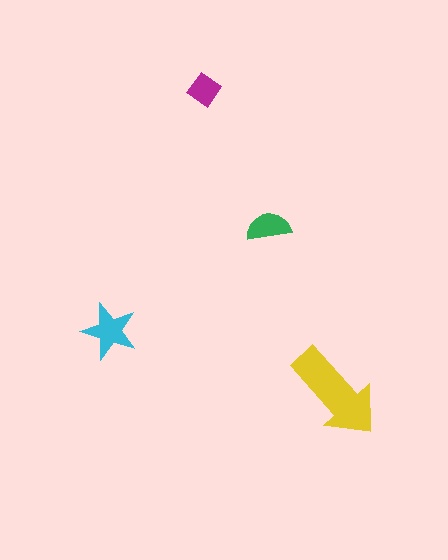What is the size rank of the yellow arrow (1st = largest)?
1st.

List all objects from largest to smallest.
The yellow arrow, the cyan star, the green semicircle, the magenta diamond.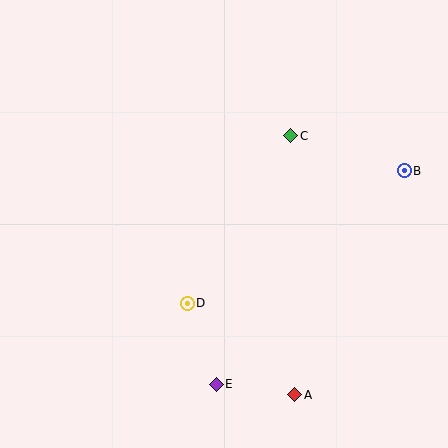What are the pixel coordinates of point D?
Point D is at (187, 303).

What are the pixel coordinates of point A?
Point A is at (295, 395).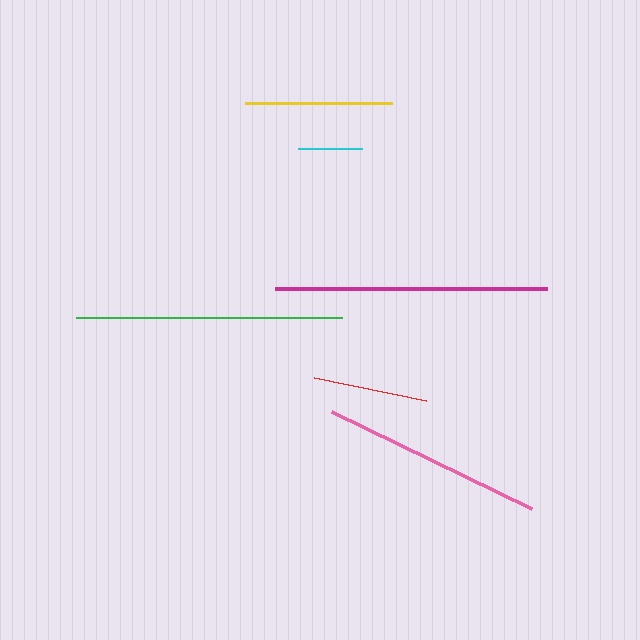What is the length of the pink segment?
The pink segment is approximately 223 pixels long.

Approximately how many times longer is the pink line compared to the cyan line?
The pink line is approximately 3.5 times the length of the cyan line.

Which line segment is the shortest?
The cyan line is the shortest at approximately 63 pixels.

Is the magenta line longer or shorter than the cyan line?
The magenta line is longer than the cyan line.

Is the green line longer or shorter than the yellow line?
The green line is longer than the yellow line.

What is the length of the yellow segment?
The yellow segment is approximately 148 pixels long.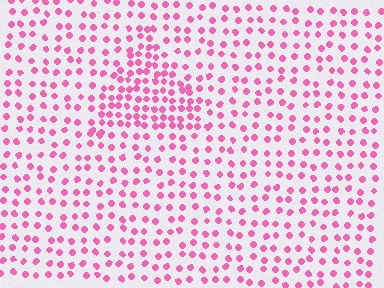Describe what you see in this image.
The image contains small pink elements arranged at two different densities. A triangle-shaped region is visible where the elements are more densely packed than the surrounding area.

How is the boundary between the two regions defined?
The boundary is defined by a change in element density (approximately 1.8x ratio). All elements are the same color, size, and shape.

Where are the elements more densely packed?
The elements are more densely packed inside the triangle boundary.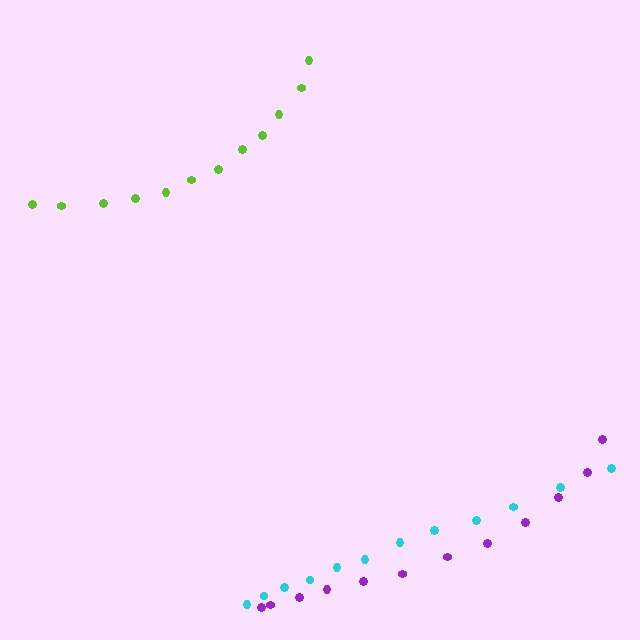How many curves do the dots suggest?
There are 3 distinct paths.